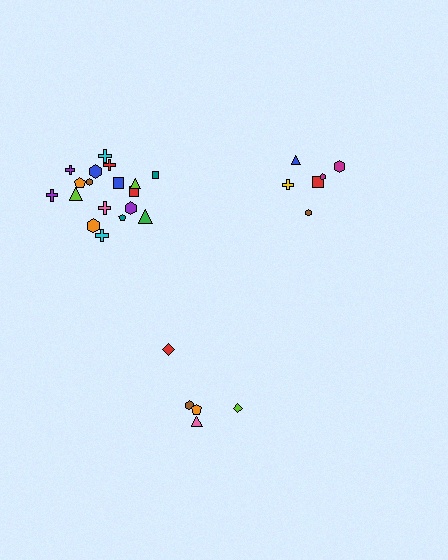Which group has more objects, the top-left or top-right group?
The top-left group.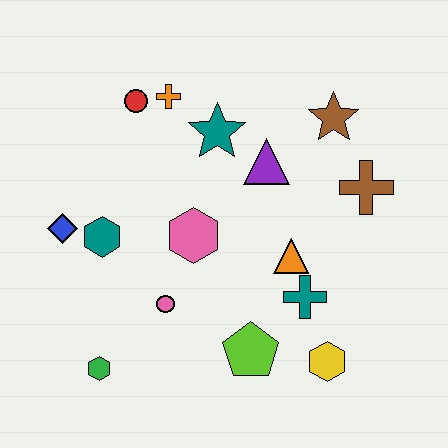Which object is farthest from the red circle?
The yellow hexagon is farthest from the red circle.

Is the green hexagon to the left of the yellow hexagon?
Yes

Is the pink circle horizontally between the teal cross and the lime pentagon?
No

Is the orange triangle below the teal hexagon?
Yes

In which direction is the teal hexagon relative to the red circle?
The teal hexagon is below the red circle.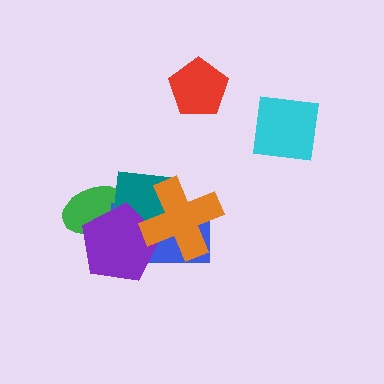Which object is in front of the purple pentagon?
The orange cross is in front of the purple pentagon.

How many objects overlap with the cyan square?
0 objects overlap with the cyan square.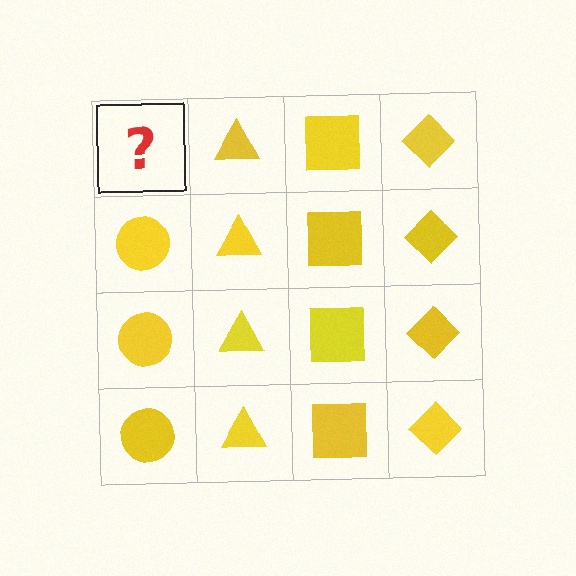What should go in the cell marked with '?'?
The missing cell should contain a yellow circle.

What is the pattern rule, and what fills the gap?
The rule is that each column has a consistent shape. The gap should be filled with a yellow circle.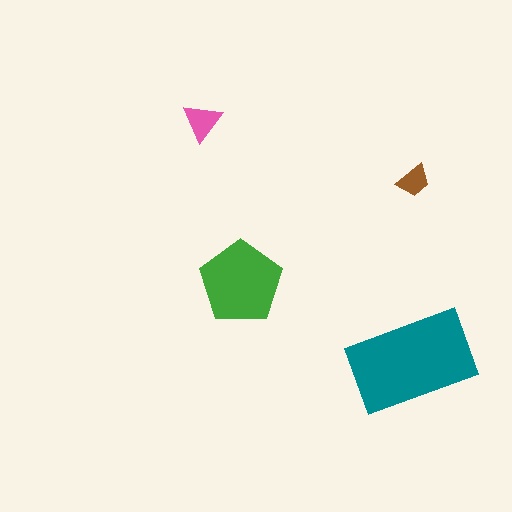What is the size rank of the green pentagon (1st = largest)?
2nd.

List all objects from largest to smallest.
The teal rectangle, the green pentagon, the pink triangle, the brown trapezoid.